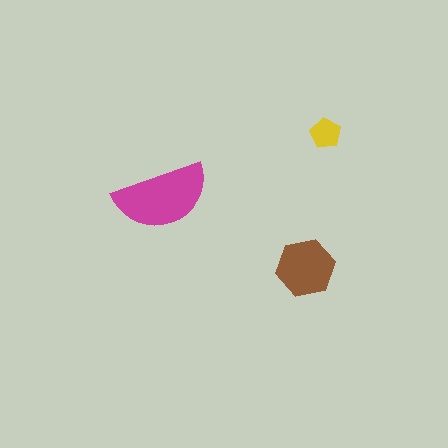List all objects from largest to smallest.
The magenta semicircle, the brown hexagon, the yellow pentagon.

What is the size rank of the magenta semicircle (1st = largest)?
1st.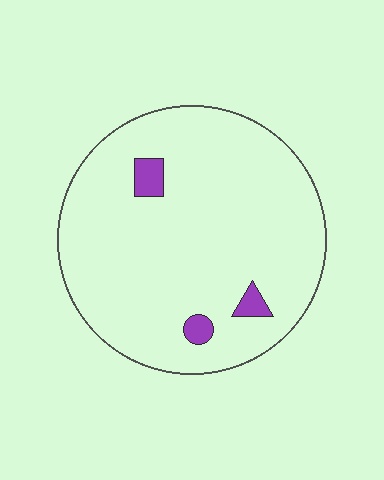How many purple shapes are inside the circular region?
3.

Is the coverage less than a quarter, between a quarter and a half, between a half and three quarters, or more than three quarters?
Less than a quarter.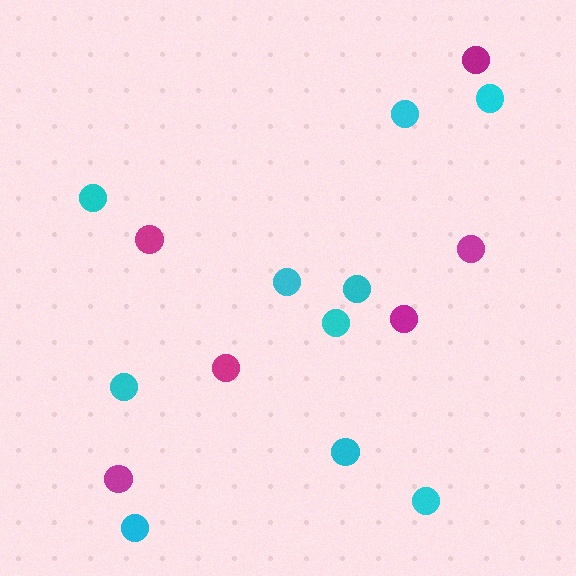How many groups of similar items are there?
There are 2 groups: one group of cyan circles (10) and one group of magenta circles (6).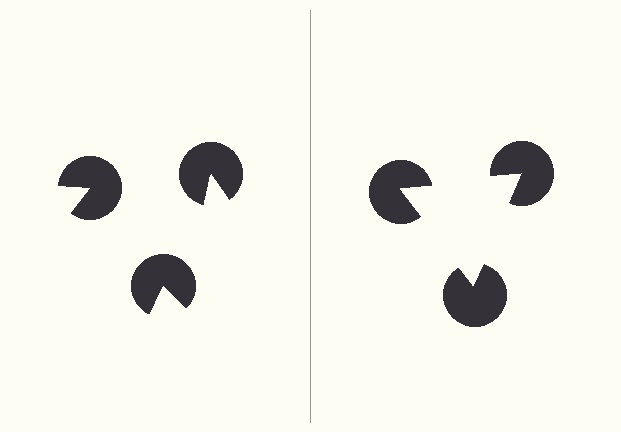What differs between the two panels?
The pac-man discs are positioned identically on both sides; only the wedge orientations differ. On the right they align to a triangle; on the left they are misaligned.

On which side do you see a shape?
An illusory triangle appears on the right side. On the left side the wedge cuts are rotated, so no coherent shape forms.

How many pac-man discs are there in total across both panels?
6 — 3 on each side.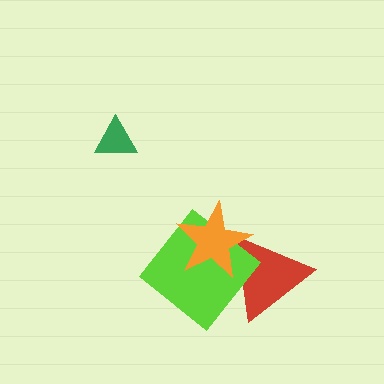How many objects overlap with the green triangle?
0 objects overlap with the green triangle.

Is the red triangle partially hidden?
Yes, it is partially covered by another shape.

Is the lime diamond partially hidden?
Yes, it is partially covered by another shape.